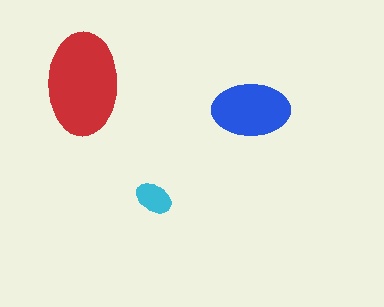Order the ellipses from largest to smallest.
the red one, the blue one, the cyan one.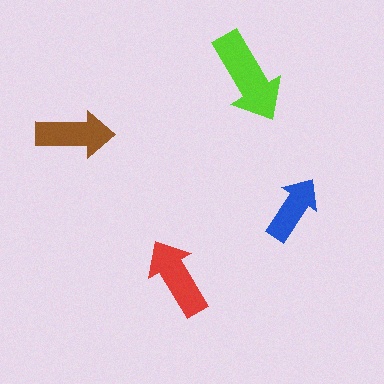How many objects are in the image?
There are 4 objects in the image.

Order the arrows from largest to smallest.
the lime one, the red one, the brown one, the blue one.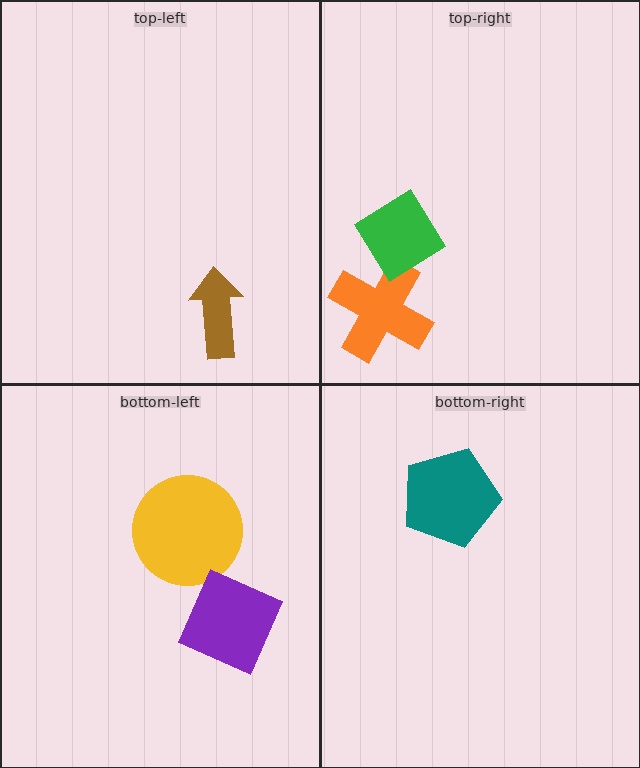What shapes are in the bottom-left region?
The yellow circle, the purple square.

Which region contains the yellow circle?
The bottom-left region.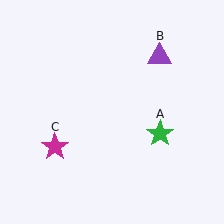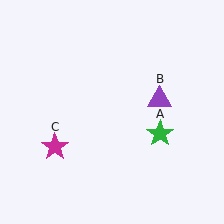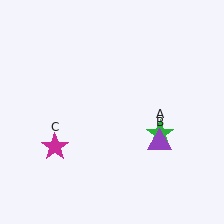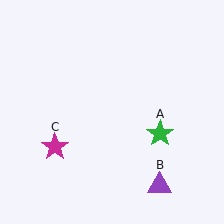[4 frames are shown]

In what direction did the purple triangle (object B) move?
The purple triangle (object B) moved down.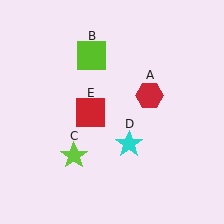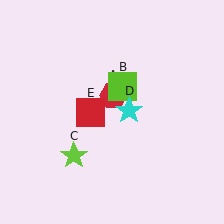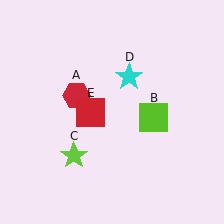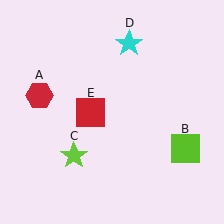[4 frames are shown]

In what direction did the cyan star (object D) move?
The cyan star (object D) moved up.